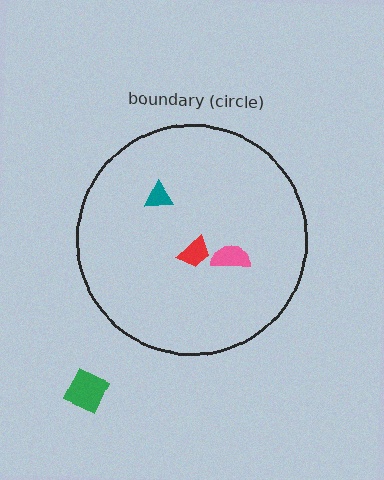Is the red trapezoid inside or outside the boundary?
Inside.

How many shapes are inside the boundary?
3 inside, 1 outside.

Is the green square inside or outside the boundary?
Outside.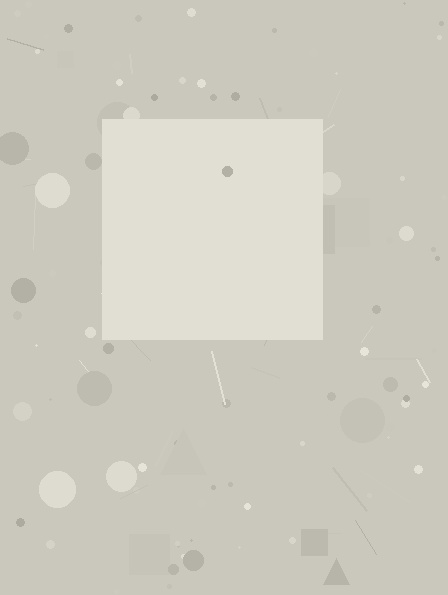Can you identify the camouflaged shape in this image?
The camouflaged shape is a square.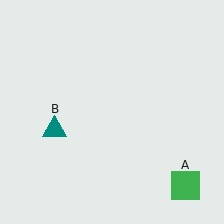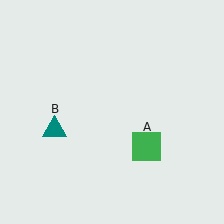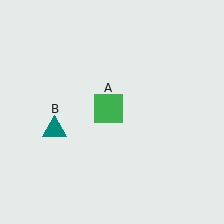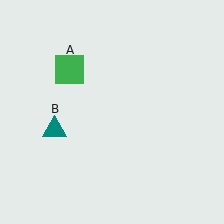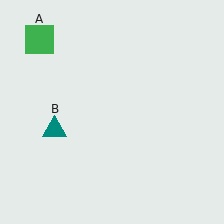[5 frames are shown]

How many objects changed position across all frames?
1 object changed position: green square (object A).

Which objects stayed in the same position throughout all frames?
Teal triangle (object B) remained stationary.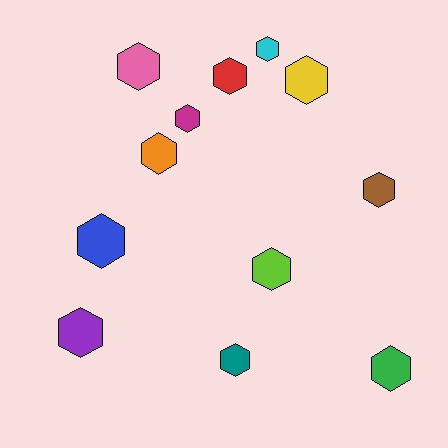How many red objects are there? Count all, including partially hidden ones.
There is 1 red object.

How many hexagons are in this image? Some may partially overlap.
There are 12 hexagons.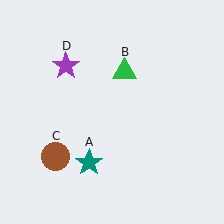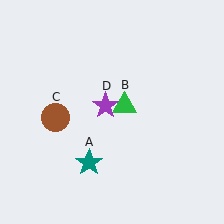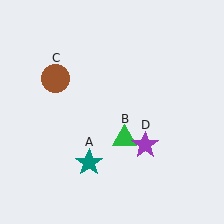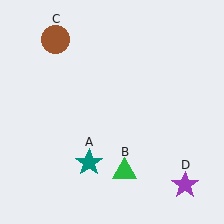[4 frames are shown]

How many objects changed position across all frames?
3 objects changed position: green triangle (object B), brown circle (object C), purple star (object D).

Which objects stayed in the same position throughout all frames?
Teal star (object A) remained stationary.